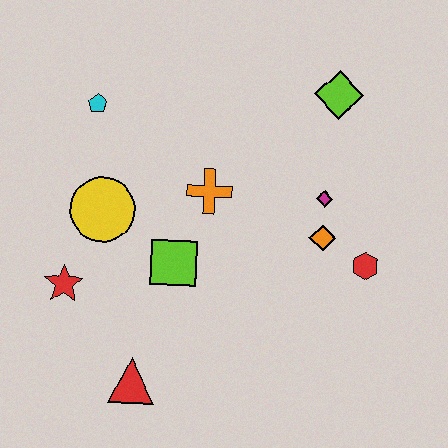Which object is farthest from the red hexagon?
The cyan pentagon is farthest from the red hexagon.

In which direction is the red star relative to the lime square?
The red star is to the left of the lime square.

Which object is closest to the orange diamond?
The magenta diamond is closest to the orange diamond.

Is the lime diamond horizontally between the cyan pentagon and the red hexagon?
Yes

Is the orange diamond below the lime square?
No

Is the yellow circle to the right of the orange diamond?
No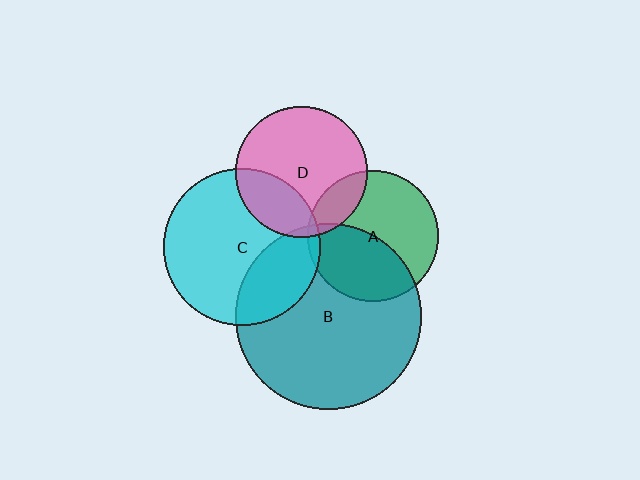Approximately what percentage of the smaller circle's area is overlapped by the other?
Approximately 25%.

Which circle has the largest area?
Circle B (teal).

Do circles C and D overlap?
Yes.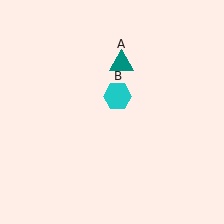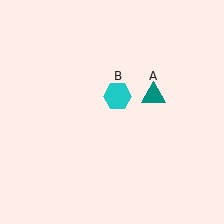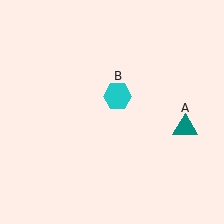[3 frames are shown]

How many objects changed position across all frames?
1 object changed position: teal triangle (object A).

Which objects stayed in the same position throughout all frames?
Cyan hexagon (object B) remained stationary.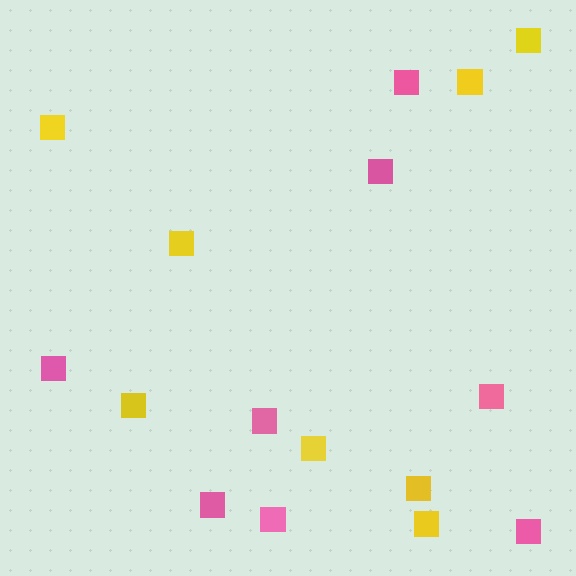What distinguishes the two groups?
There are 2 groups: one group of pink squares (8) and one group of yellow squares (8).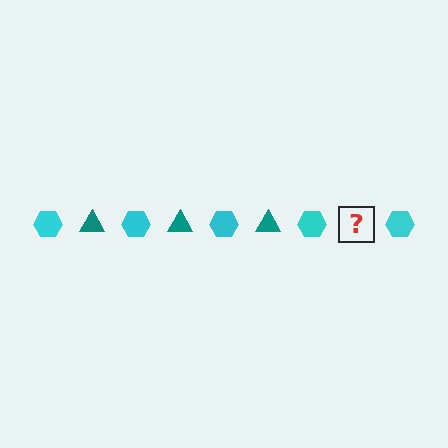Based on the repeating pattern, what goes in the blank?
The blank should be a teal triangle.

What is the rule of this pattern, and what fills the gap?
The rule is that the pattern alternates between cyan hexagon and teal triangle. The gap should be filled with a teal triangle.